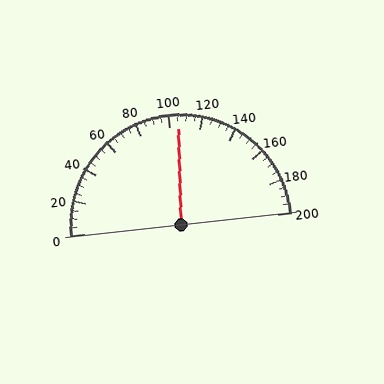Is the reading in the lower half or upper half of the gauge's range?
The reading is in the upper half of the range (0 to 200).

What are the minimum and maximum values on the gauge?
The gauge ranges from 0 to 200.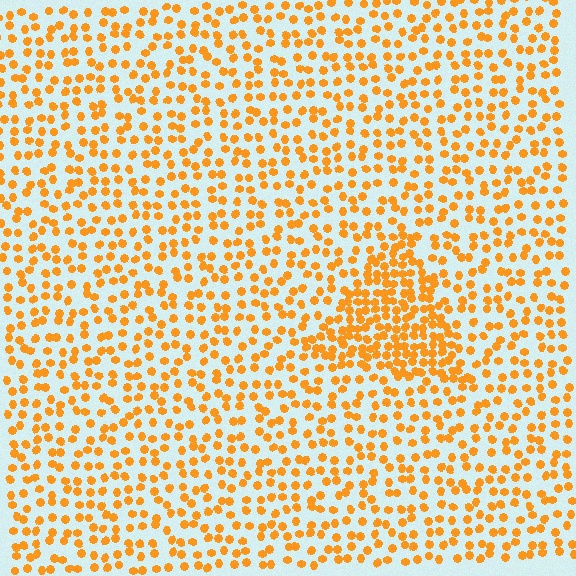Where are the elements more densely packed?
The elements are more densely packed inside the triangle boundary.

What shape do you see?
I see a triangle.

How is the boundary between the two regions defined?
The boundary is defined by a change in element density (approximately 2.0x ratio). All elements are the same color, size, and shape.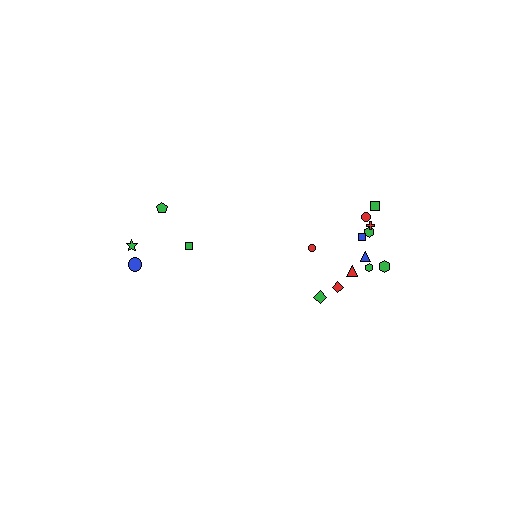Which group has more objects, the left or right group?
The right group.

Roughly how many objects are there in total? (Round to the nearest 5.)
Roughly 15 objects in total.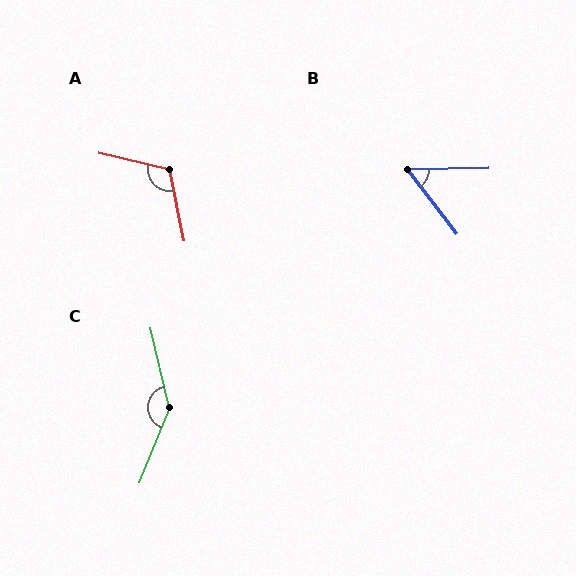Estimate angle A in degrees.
Approximately 114 degrees.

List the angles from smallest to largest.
B (54°), A (114°), C (145°).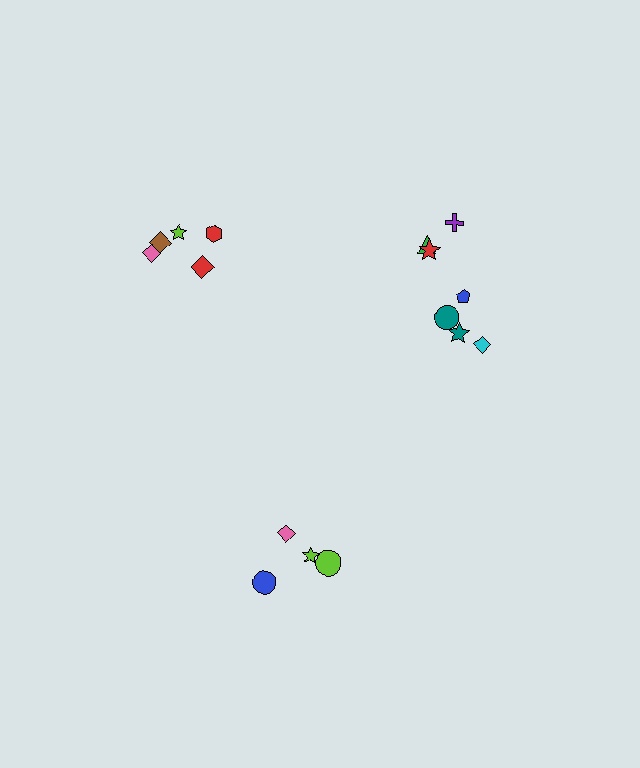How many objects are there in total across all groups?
There are 16 objects.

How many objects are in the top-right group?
There are 7 objects.